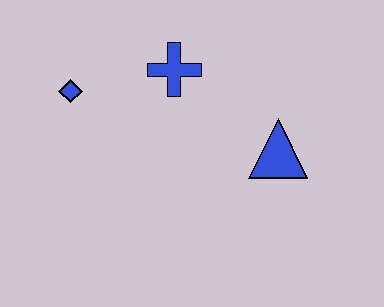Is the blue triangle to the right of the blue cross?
Yes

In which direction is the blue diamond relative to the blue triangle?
The blue diamond is to the left of the blue triangle.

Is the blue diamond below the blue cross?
Yes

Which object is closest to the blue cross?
The blue diamond is closest to the blue cross.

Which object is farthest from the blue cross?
The blue triangle is farthest from the blue cross.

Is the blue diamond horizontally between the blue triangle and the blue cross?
No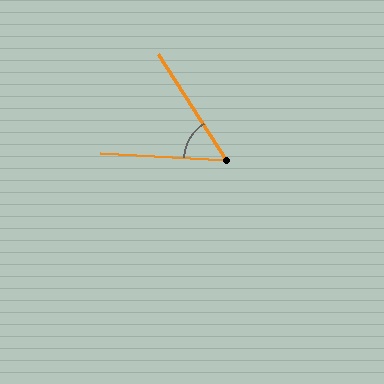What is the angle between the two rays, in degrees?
Approximately 54 degrees.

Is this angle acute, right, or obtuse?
It is acute.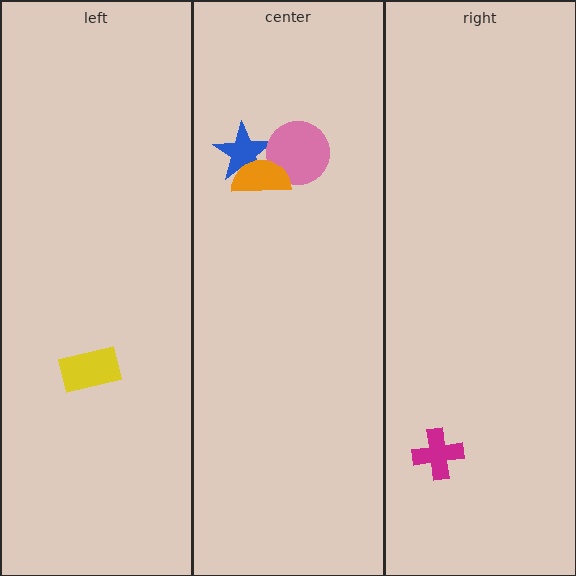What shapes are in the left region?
The yellow rectangle.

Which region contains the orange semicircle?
The center region.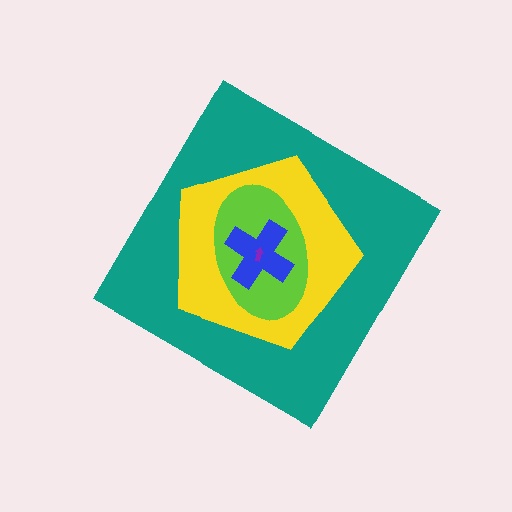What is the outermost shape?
The teal diamond.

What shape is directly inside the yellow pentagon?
The lime ellipse.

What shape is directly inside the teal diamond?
The yellow pentagon.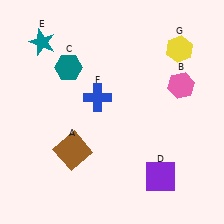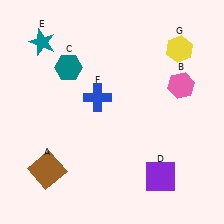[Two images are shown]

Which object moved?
The brown square (A) moved left.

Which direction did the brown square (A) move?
The brown square (A) moved left.